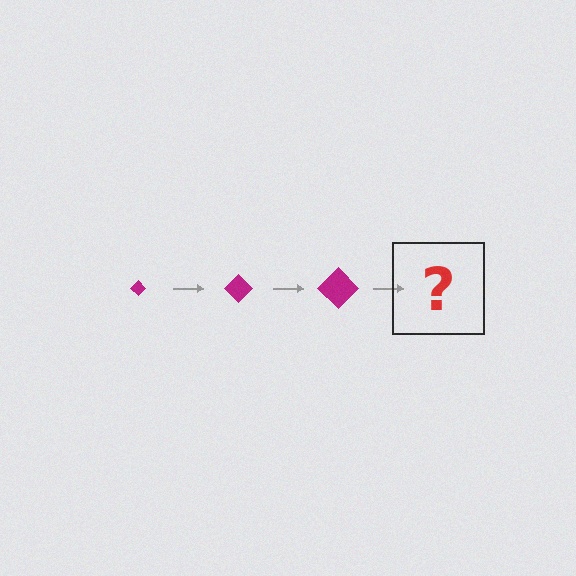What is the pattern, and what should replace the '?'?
The pattern is that the diamond gets progressively larger each step. The '?' should be a magenta diamond, larger than the previous one.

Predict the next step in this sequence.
The next step is a magenta diamond, larger than the previous one.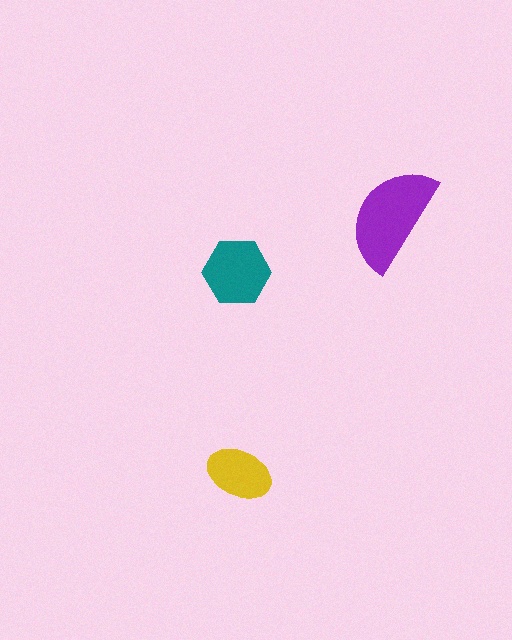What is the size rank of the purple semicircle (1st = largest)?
1st.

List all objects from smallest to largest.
The yellow ellipse, the teal hexagon, the purple semicircle.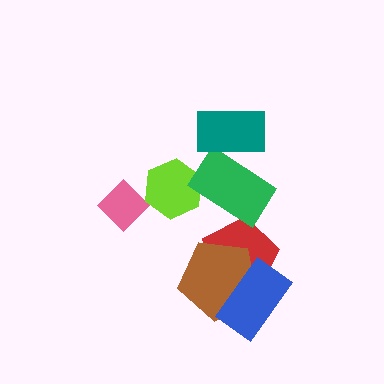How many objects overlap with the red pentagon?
3 objects overlap with the red pentagon.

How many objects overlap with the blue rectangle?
2 objects overlap with the blue rectangle.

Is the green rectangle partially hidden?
Yes, it is partially covered by another shape.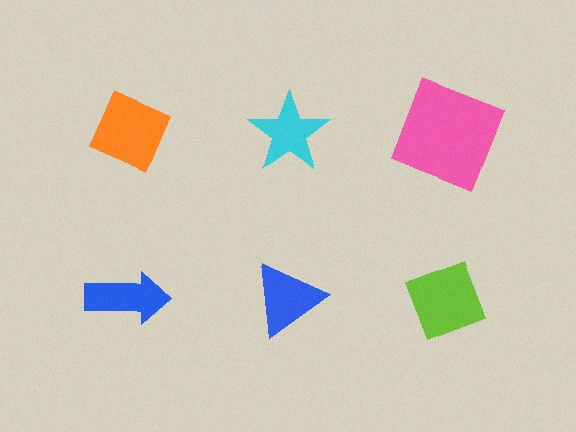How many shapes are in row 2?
3 shapes.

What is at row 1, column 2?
A cyan star.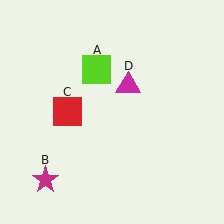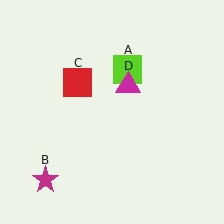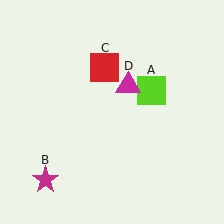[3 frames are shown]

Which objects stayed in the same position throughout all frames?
Magenta star (object B) and magenta triangle (object D) remained stationary.